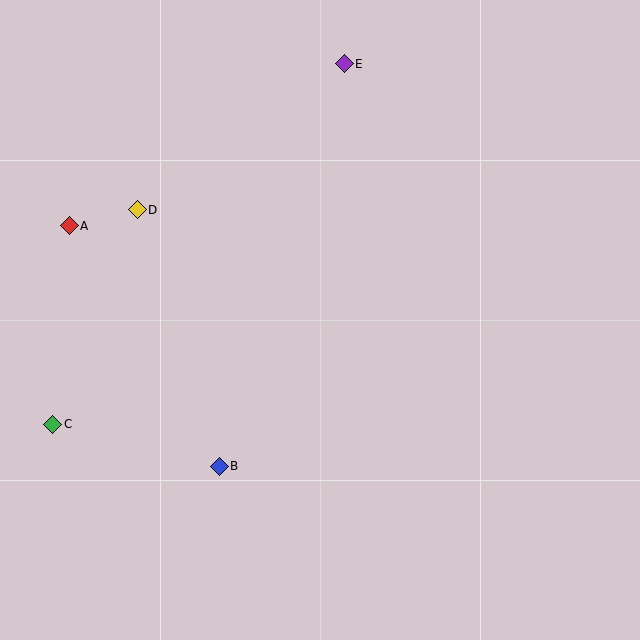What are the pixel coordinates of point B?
Point B is at (219, 466).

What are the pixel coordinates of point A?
Point A is at (69, 226).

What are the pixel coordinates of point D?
Point D is at (137, 210).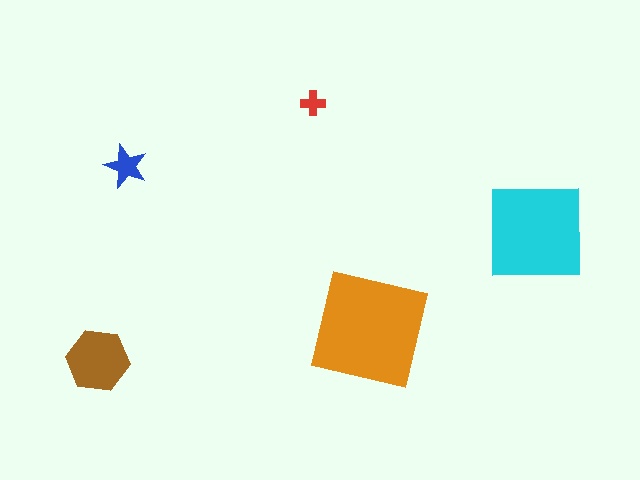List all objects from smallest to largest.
The red cross, the blue star, the brown hexagon, the cyan square, the orange square.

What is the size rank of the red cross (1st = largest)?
5th.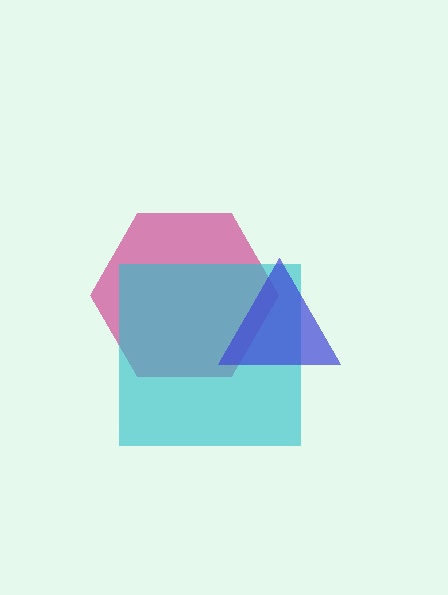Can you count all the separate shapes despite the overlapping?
Yes, there are 3 separate shapes.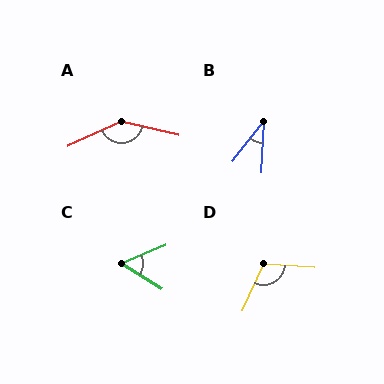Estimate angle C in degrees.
Approximately 55 degrees.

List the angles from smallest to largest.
B (35°), C (55°), D (110°), A (142°).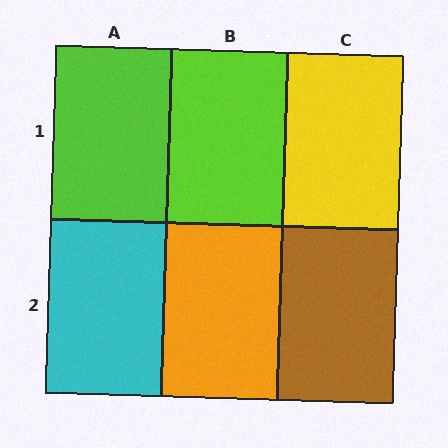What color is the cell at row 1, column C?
Yellow.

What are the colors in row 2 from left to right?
Cyan, orange, brown.